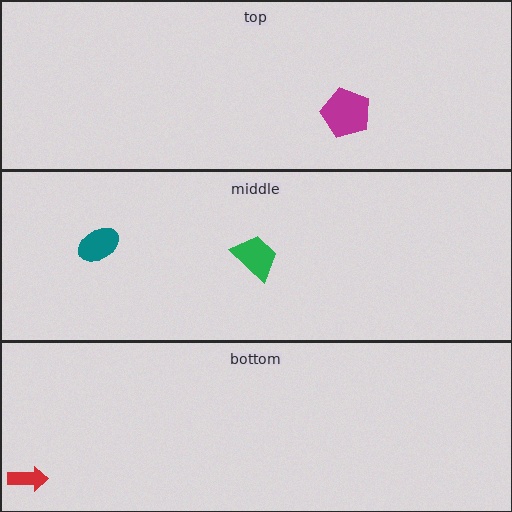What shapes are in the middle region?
The teal ellipse, the green trapezoid.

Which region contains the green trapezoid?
The middle region.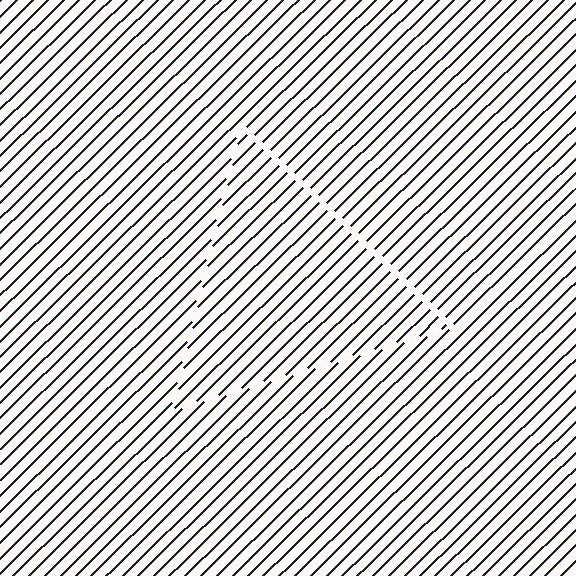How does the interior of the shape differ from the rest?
The interior of the shape contains the same grating, shifted by half a period — the contour is defined by the phase discontinuity where line-ends from the inner and outer gratings abut.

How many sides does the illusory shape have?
3 sides — the line-ends trace a triangle.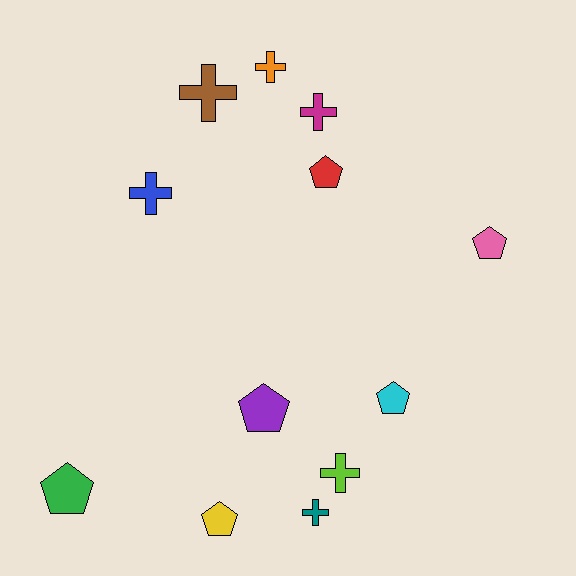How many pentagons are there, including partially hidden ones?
There are 6 pentagons.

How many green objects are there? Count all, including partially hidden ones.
There is 1 green object.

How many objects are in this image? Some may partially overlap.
There are 12 objects.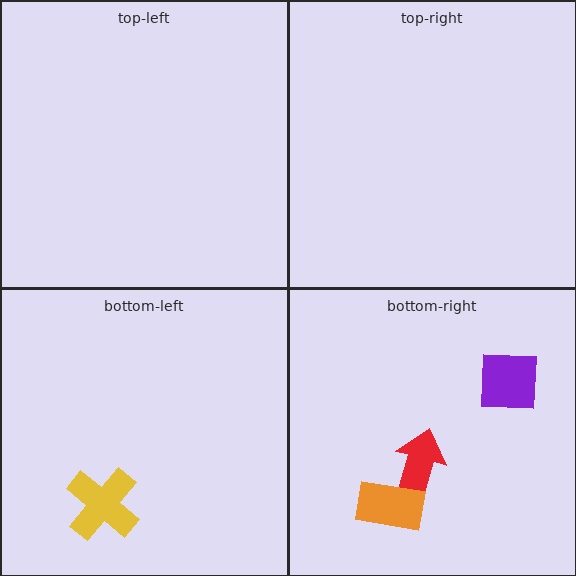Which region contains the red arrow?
The bottom-right region.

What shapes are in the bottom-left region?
The yellow cross.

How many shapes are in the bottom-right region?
3.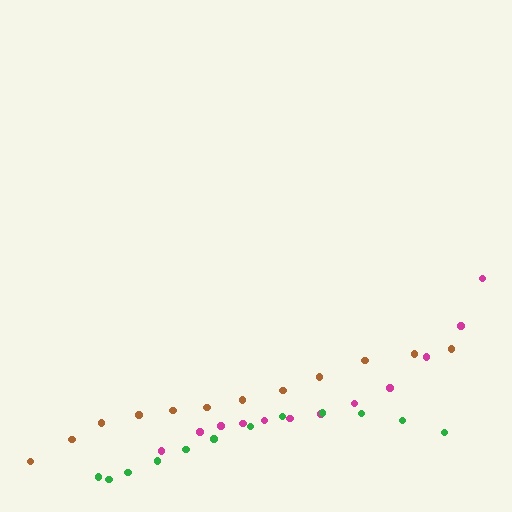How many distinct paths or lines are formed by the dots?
There are 3 distinct paths.